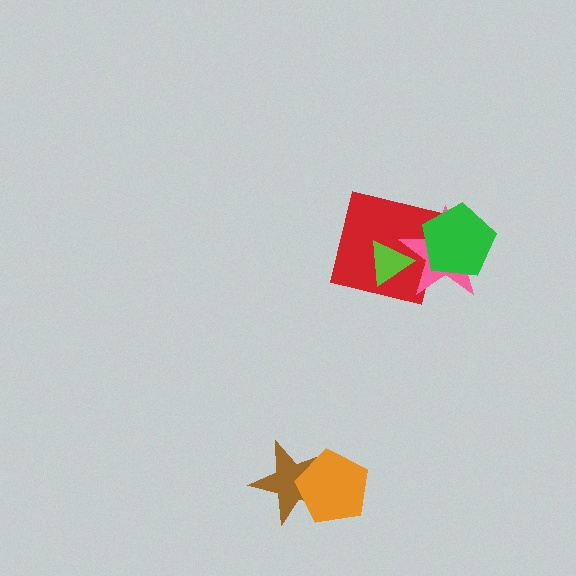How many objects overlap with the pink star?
3 objects overlap with the pink star.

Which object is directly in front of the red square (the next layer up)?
The lime triangle is directly in front of the red square.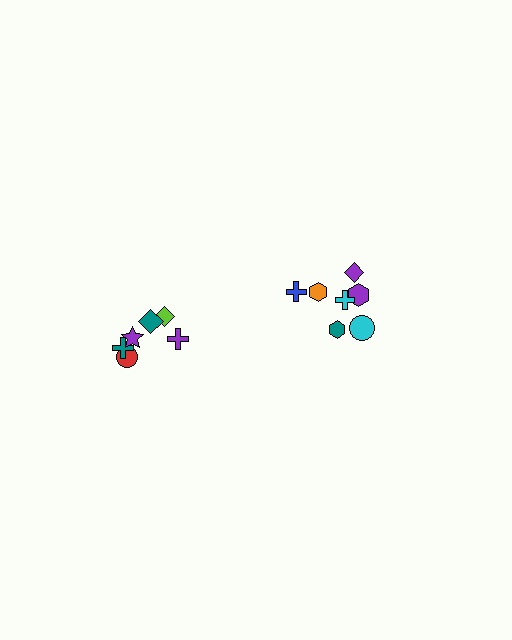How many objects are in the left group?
There are 6 objects.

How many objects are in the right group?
There are 8 objects.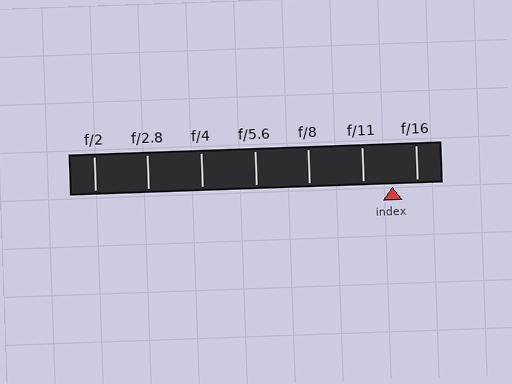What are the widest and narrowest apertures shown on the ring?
The widest aperture shown is f/2 and the narrowest is f/16.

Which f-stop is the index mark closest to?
The index mark is closest to f/16.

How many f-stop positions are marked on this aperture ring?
There are 7 f-stop positions marked.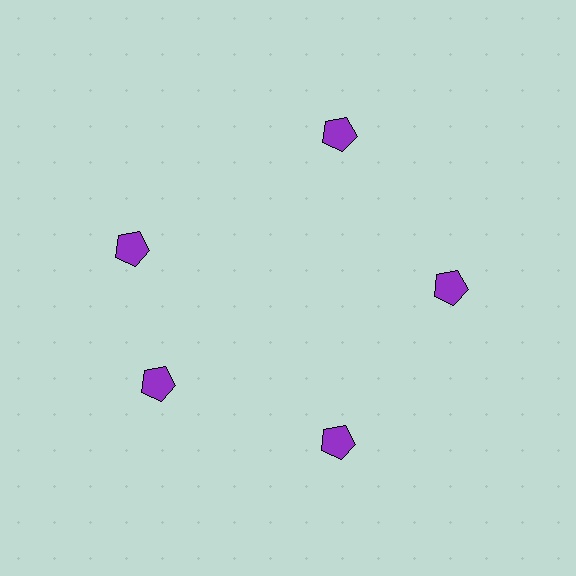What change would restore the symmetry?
The symmetry would be restored by rotating it back into even spacing with its neighbors so that all 5 pentagons sit at equal angles and equal distance from the center.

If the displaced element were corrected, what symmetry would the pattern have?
It would have 5-fold rotational symmetry — the pattern would map onto itself every 72 degrees.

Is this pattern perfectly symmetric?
No. The 5 purple pentagons are arranged in a ring, but one element near the 10 o'clock position is rotated out of alignment along the ring, breaking the 5-fold rotational symmetry.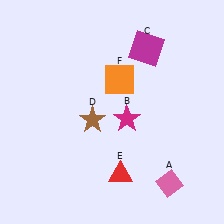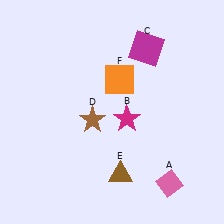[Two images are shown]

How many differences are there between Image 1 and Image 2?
There is 1 difference between the two images.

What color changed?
The triangle (E) changed from red in Image 1 to brown in Image 2.